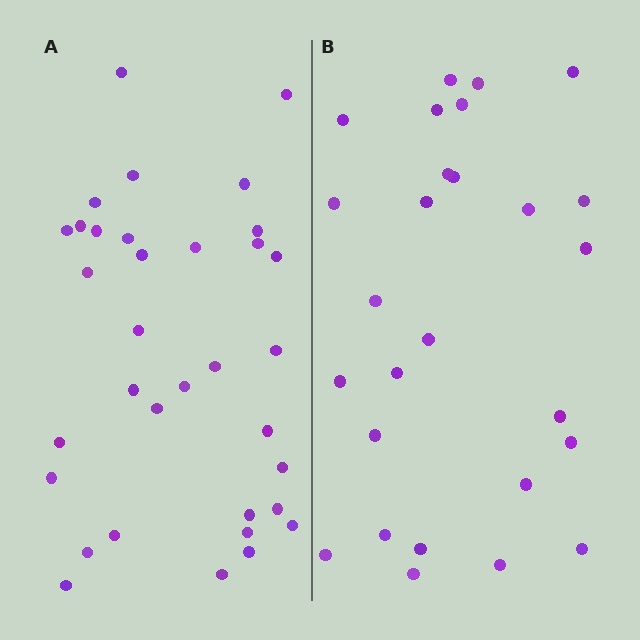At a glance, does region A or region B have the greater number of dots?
Region A (the left region) has more dots.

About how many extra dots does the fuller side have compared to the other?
Region A has roughly 8 or so more dots than region B.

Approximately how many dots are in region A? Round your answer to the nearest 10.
About 30 dots. (The exact count is 34, which rounds to 30.)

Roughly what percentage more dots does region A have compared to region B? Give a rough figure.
About 25% more.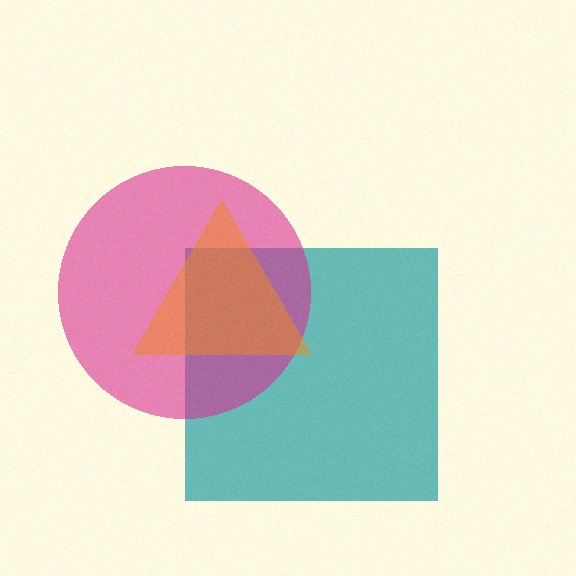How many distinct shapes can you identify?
There are 3 distinct shapes: a teal square, a magenta circle, an orange triangle.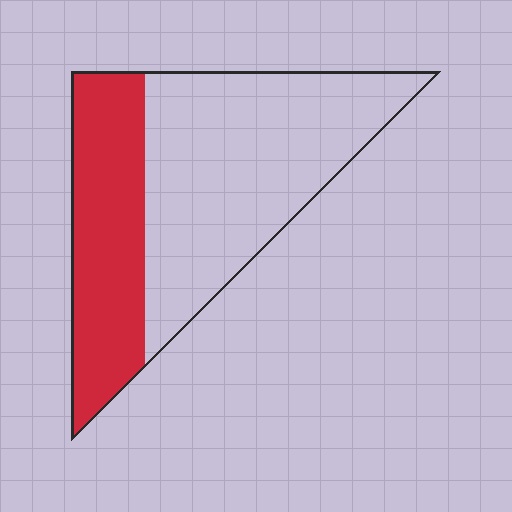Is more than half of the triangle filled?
No.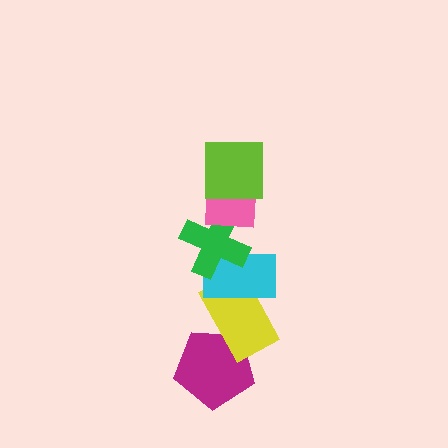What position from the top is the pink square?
The pink square is 2nd from the top.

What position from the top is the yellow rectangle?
The yellow rectangle is 5th from the top.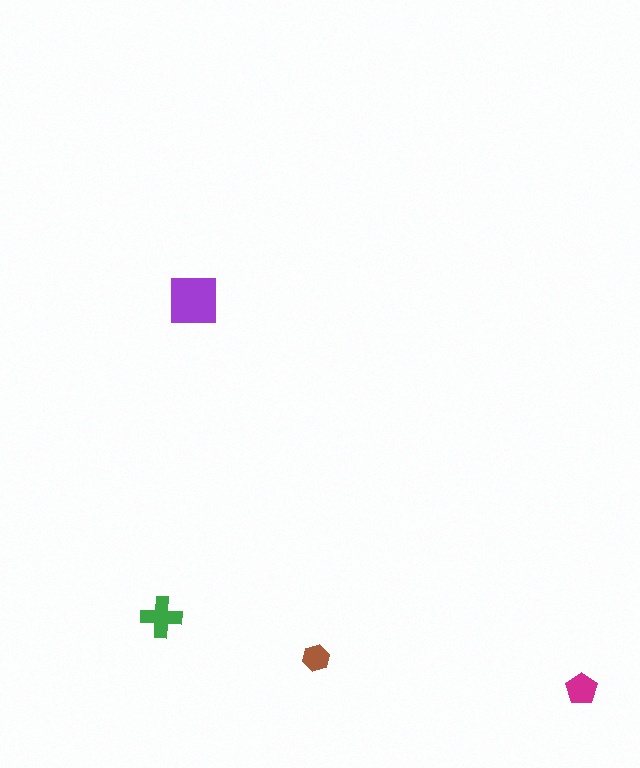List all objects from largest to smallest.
The purple square, the green cross, the magenta pentagon, the brown hexagon.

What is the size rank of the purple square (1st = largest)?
1st.